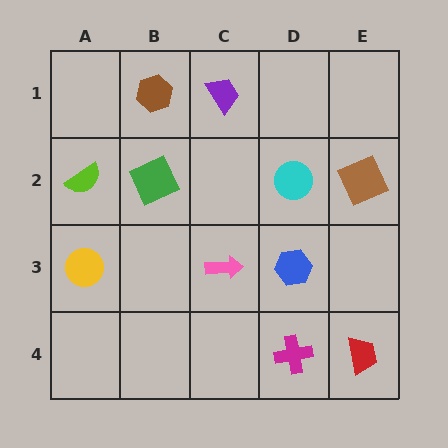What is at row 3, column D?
A blue hexagon.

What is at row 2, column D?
A cyan circle.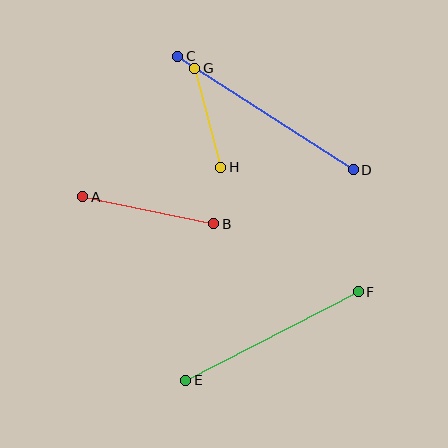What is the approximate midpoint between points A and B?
The midpoint is at approximately (148, 210) pixels.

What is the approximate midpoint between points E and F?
The midpoint is at approximately (272, 336) pixels.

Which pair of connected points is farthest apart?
Points C and D are farthest apart.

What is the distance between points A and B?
The distance is approximately 134 pixels.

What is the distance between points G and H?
The distance is approximately 102 pixels.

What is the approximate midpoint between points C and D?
The midpoint is at approximately (265, 113) pixels.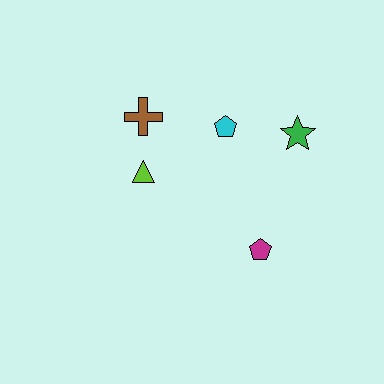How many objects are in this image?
There are 5 objects.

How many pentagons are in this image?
There are 2 pentagons.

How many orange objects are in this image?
There are no orange objects.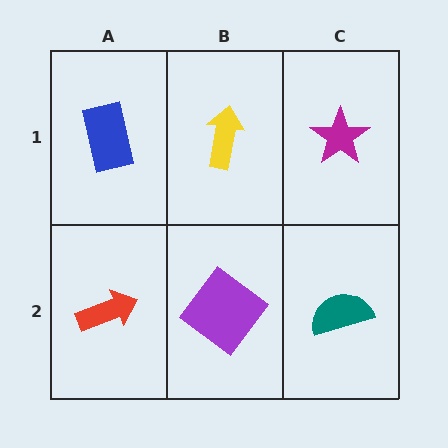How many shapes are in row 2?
3 shapes.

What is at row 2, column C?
A teal semicircle.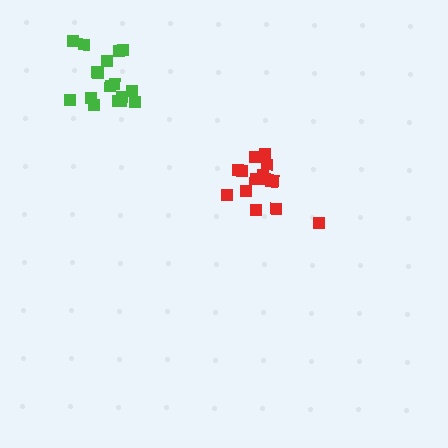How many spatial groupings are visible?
There are 2 spatial groupings.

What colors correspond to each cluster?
The clusters are colored: red, green.